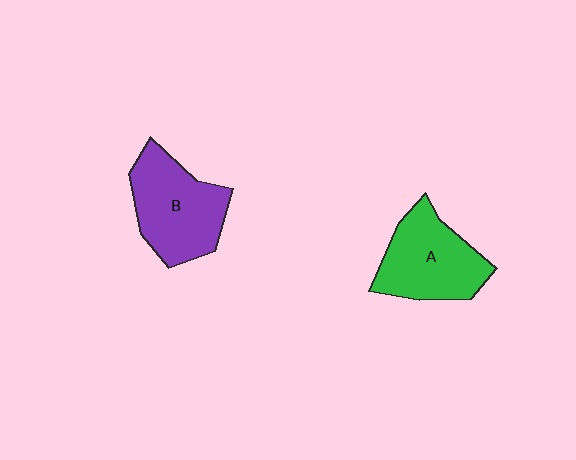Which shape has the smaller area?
Shape A (green).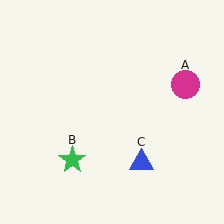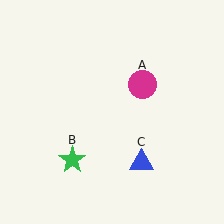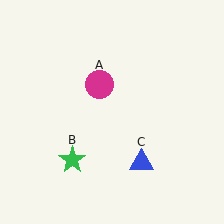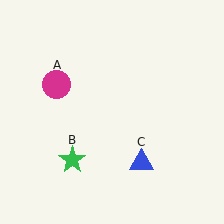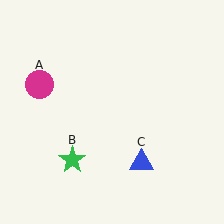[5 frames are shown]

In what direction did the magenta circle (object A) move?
The magenta circle (object A) moved left.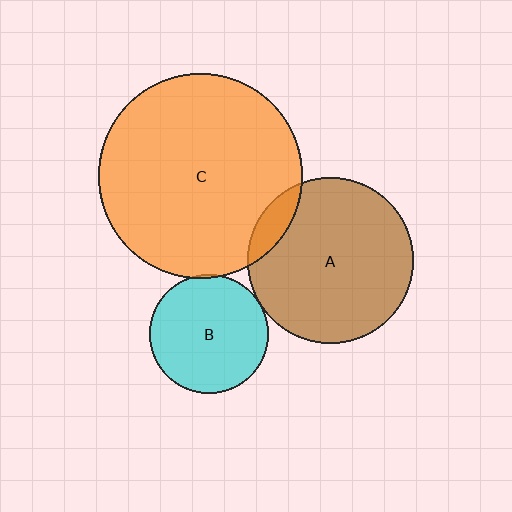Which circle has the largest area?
Circle C (orange).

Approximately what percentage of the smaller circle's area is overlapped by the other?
Approximately 10%.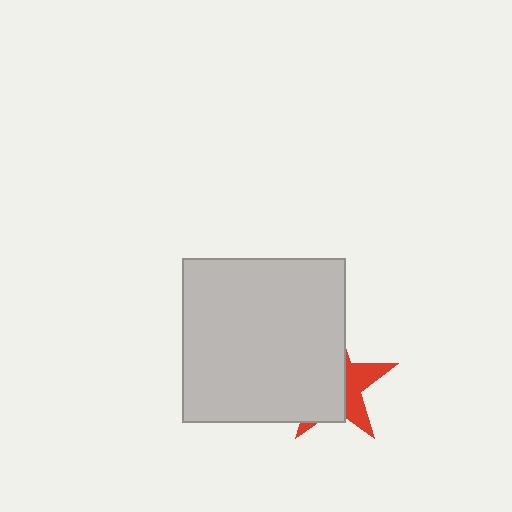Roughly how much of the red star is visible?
A small part of it is visible (roughly 36%).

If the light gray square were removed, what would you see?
You would see the complete red star.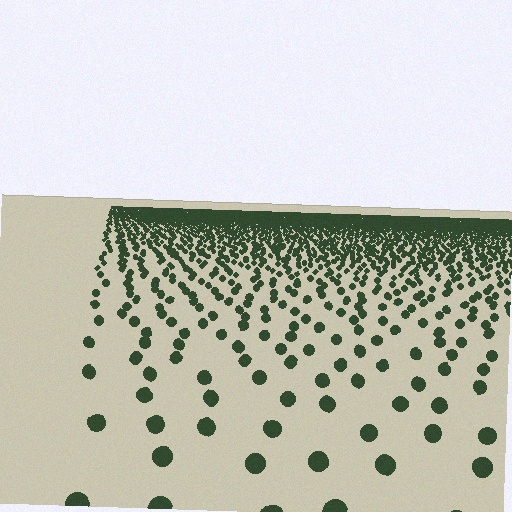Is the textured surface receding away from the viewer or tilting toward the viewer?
The surface is receding away from the viewer. Texture elements get smaller and denser toward the top.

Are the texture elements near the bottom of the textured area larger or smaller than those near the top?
Larger. Near the bottom, elements are closer to the viewer and appear at a bigger on-screen size.